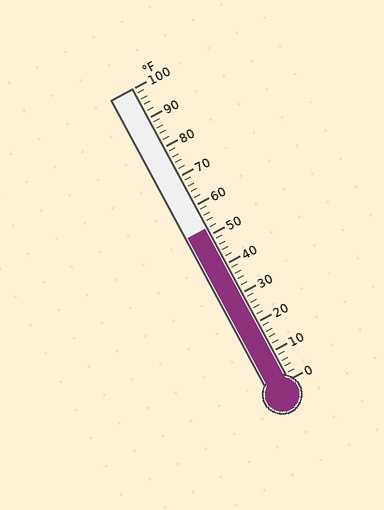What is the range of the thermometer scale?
The thermometer scale ranges from 0°F to 100°F.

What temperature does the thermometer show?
The thermometer shows approximately 52°F.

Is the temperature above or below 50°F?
The temperature is above 50°F.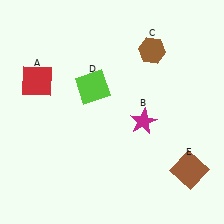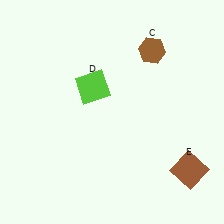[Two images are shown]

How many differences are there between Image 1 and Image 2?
There are 2 differences between the two images.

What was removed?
The magenta star (B), the red square (A) were removed in Image 2.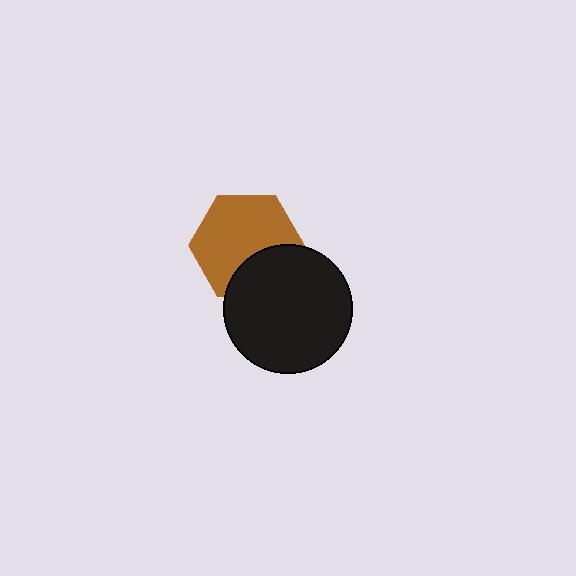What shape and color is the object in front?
The object in front is a black circle.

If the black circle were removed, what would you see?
You would see the complete brown hexagon.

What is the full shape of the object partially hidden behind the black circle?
The partially hidden object is a brown hexagon.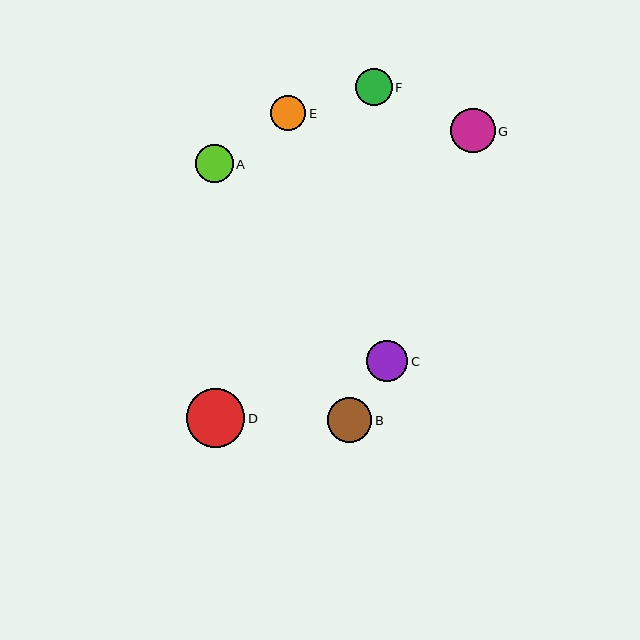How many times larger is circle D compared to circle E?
Circle D is approximately 1.7 times the size of circle E.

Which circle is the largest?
Circle D is the largest with a size of approximately 59 pixels.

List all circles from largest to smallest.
From largest to smallest: D, G, B, C, A, F, E.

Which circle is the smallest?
Circle E is the smallest with a size of approximately 35 pixels.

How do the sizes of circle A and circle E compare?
Circle A and circle E are approximately the same size.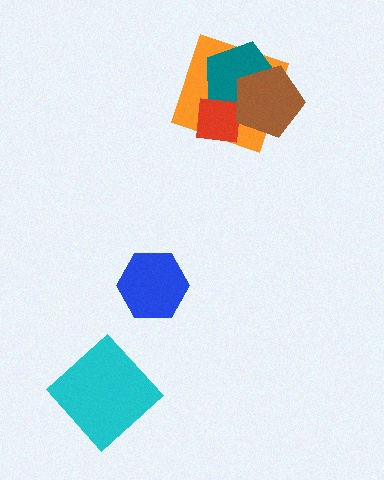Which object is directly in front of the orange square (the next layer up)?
The teal pentagon is directly in front of the orange square.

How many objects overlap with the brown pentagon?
3 objects overlap with the brown pentagon.